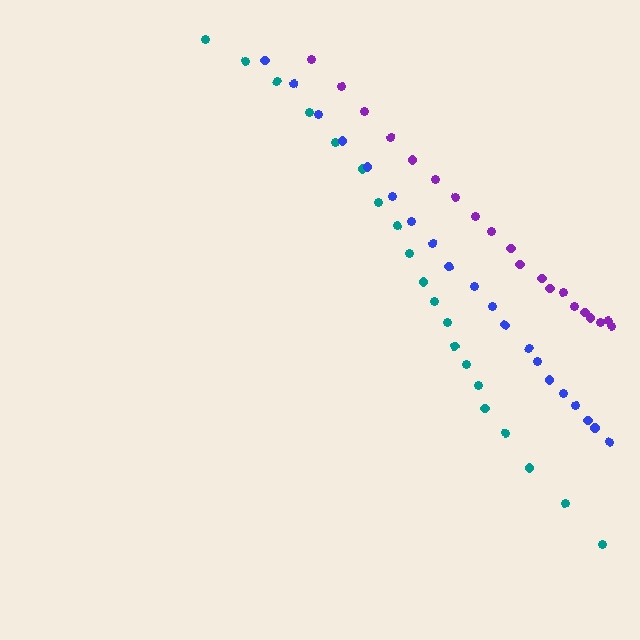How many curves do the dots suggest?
There are 3 distinct paths.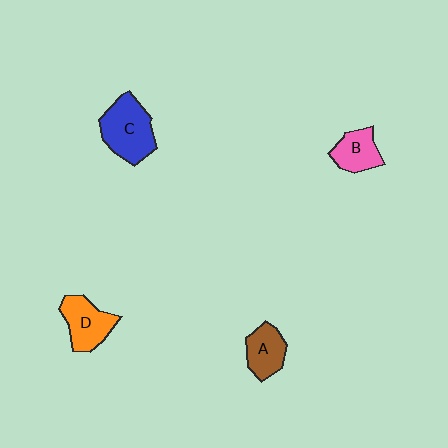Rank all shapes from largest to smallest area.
From largest to smallest: C (blue), D (orange), A (brown), B (pink).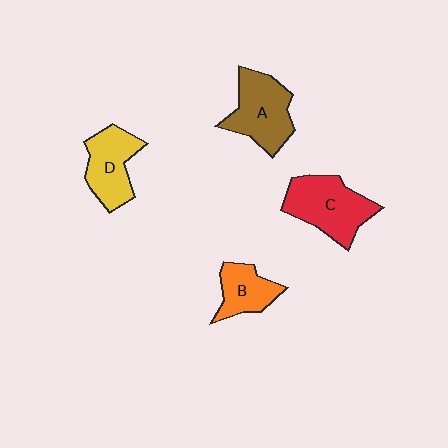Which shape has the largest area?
Shape C (red).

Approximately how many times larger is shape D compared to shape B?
Approximately 1.3 times.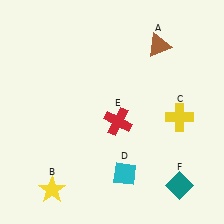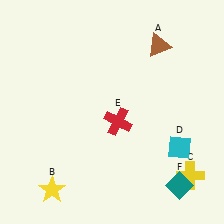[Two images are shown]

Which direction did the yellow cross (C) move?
The yellow cross (C) moved down.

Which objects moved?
The objects that moved are: the yellow cross (C), the cyan diamond (D).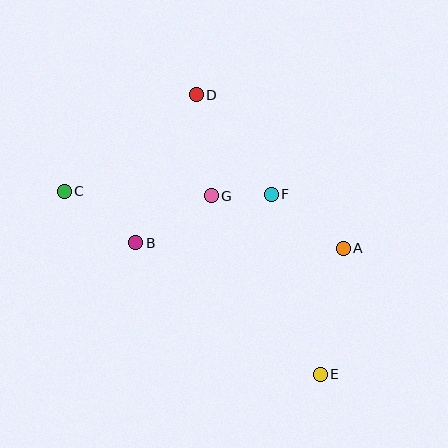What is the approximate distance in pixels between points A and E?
The distance between A and E is approximately 128 pixels.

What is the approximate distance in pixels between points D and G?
The distance between D and G is approximately 102 pixels.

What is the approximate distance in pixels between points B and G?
The distance between B and G is approximately 89 pixels.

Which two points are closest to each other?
Points F and G are closest to each other.